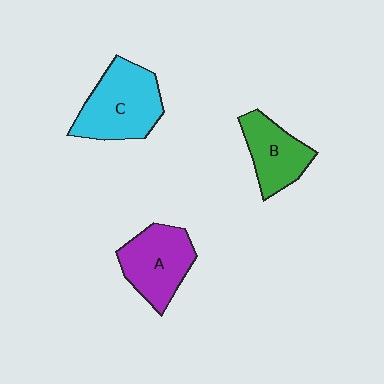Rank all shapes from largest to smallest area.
From largest to smallest: C (cyan), A (purple), B (green).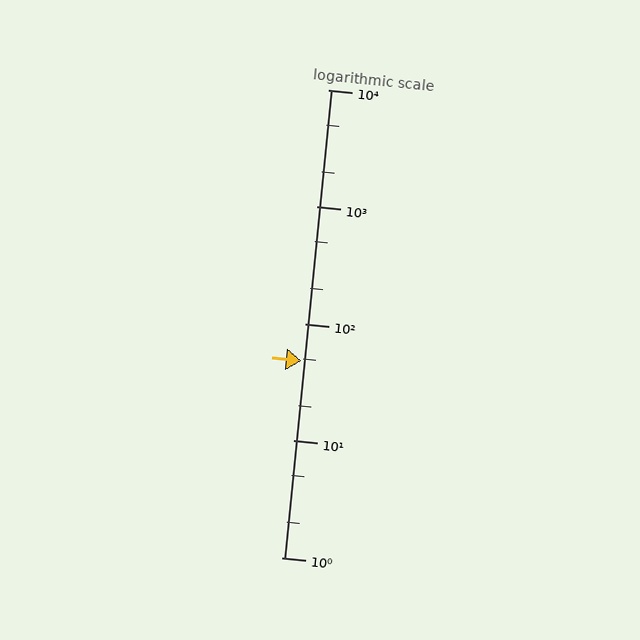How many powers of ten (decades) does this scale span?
The scale spans 4 decades, from 1 to 10000.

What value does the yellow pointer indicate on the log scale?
The pointer indicates approximately 48.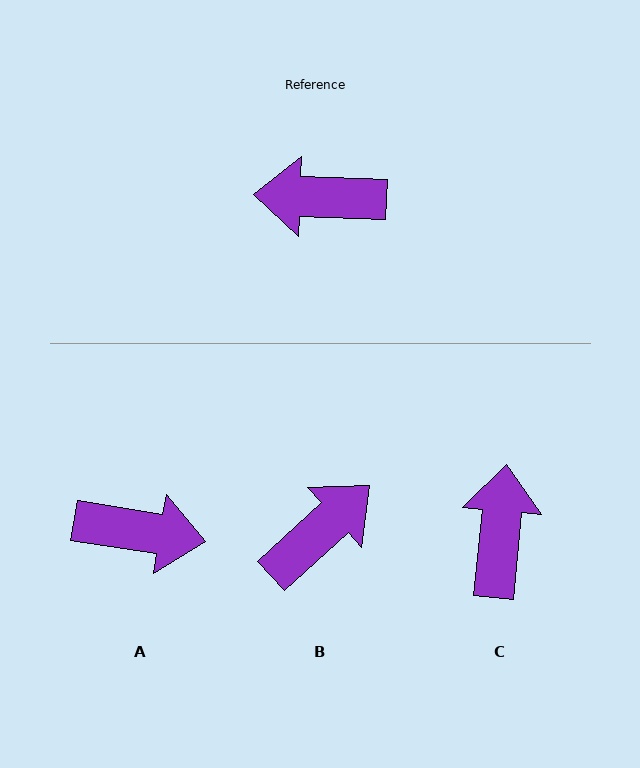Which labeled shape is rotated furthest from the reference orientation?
A, about 173 degrees away.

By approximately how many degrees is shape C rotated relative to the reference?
Approximately 93 degrees clockwise.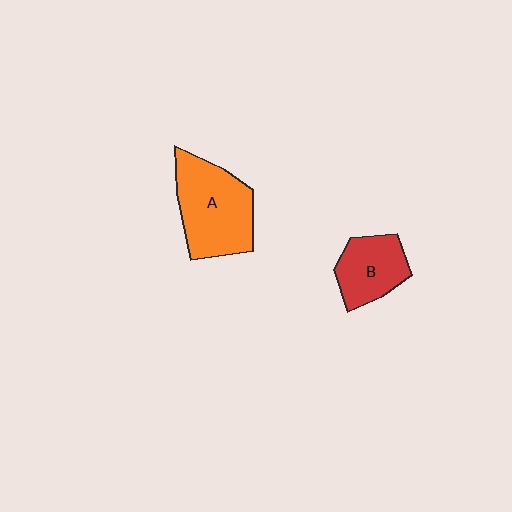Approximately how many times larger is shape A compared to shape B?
Approximately 1.6 times.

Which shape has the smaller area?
Shape B (red).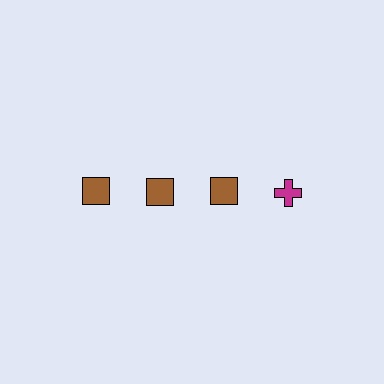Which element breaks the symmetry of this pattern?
The magenta cross in the top row, second from right column breaks the symmetry. All other shapes are brown squares.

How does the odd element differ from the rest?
It differs in both color (magenta instead of brown) and shape (cross instead of square).